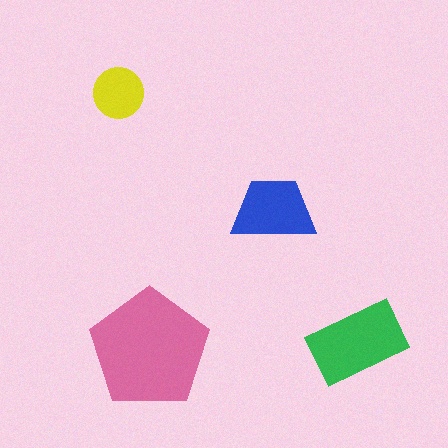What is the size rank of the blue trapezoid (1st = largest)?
3rd.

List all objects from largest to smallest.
The pink pentagon, the green rectangle, the blue trapezoid, the yellow circle.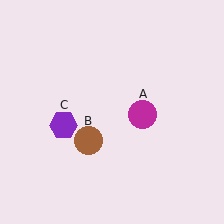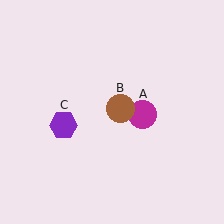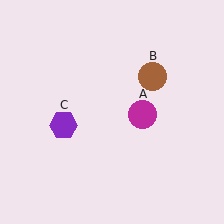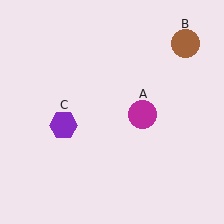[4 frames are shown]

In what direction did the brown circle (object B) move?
The brown circle (object B) moved up and to the right.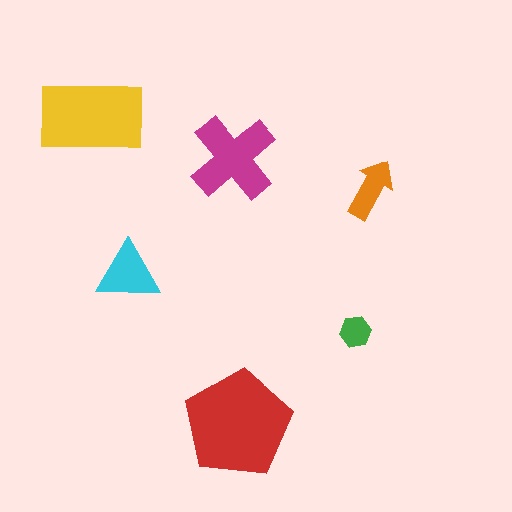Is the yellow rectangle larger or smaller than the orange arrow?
Larger.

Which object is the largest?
The red pentagon.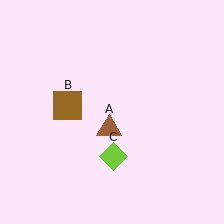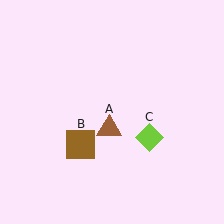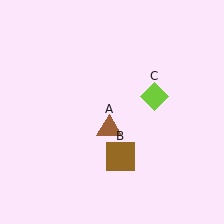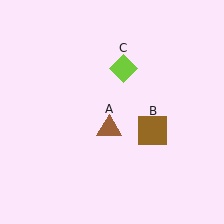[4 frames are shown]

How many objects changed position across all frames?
2 objects changed position: brown square (object B), lime diamond (object C).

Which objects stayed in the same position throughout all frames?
Brown triangle (object A) remained stationary.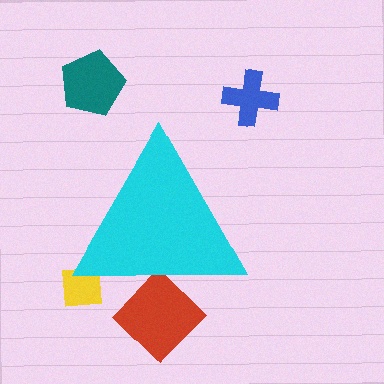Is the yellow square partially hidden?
Yes, the yellow square is partially hidden behind the cyan triangle.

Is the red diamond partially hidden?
Yes, the red diamond is partially hidden behind the cyan triangle.